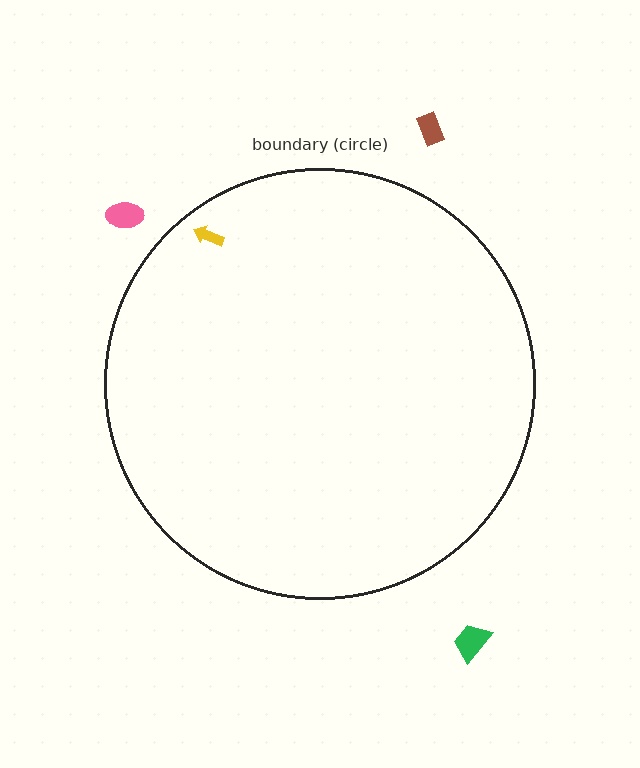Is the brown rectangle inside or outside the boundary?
Outside.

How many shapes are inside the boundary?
1 inside, 3 outside.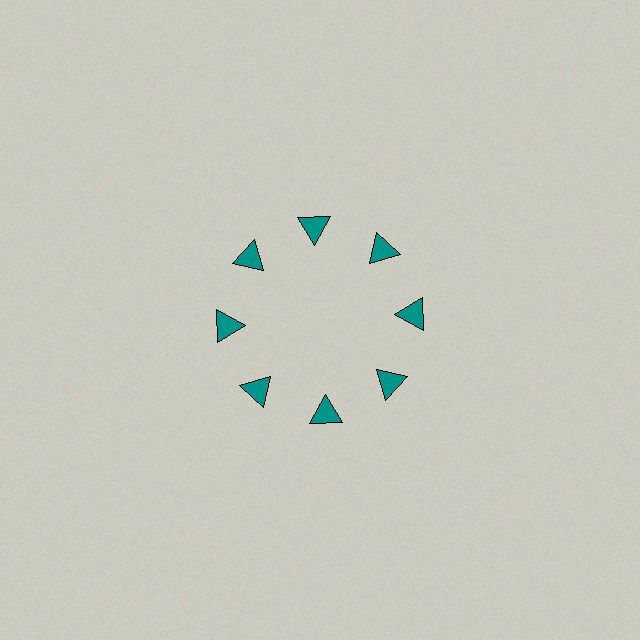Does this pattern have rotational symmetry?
Yes, this pattern has 8-fold rotational symmetry. It looks the same after rotating 45 degrees around the center.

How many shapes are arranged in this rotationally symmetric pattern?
There are 8 shapes, arranged in 8 groups of 1.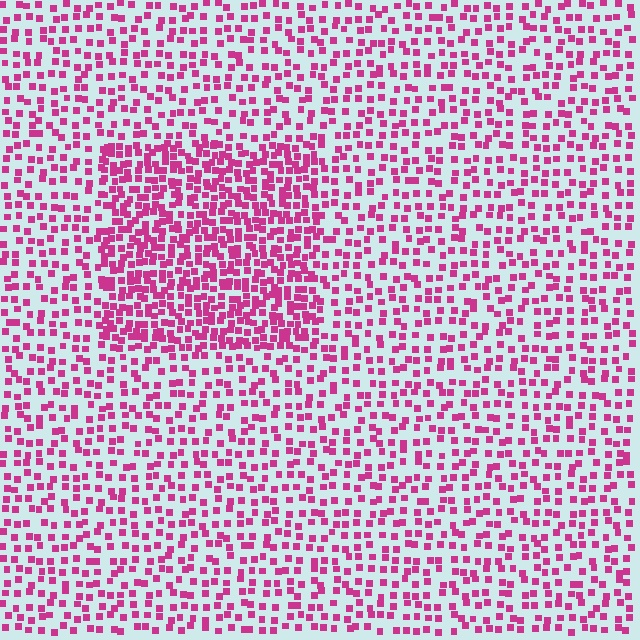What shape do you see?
I see a rectangle.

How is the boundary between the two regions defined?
The boundary is defined by a change in element density (approximately 2.0x ratio). All elements are the same color, size, and shape.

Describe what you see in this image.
The image contains small magenta elements arranged at two different densities. A rectangle-shaped region is visible where the elements are more densely packed than the surrounding area.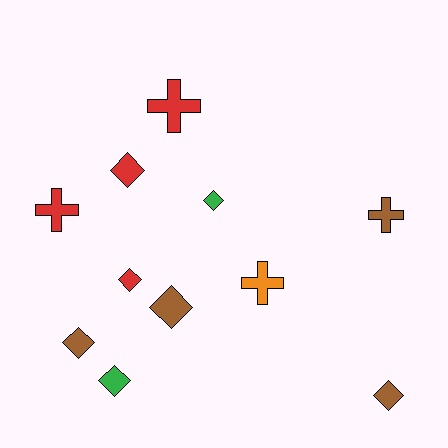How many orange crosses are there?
There is 1 orange cross.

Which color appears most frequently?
Brown, with 4 objects.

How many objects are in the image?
There are 11 objects.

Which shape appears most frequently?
Diamond, with 7 objects.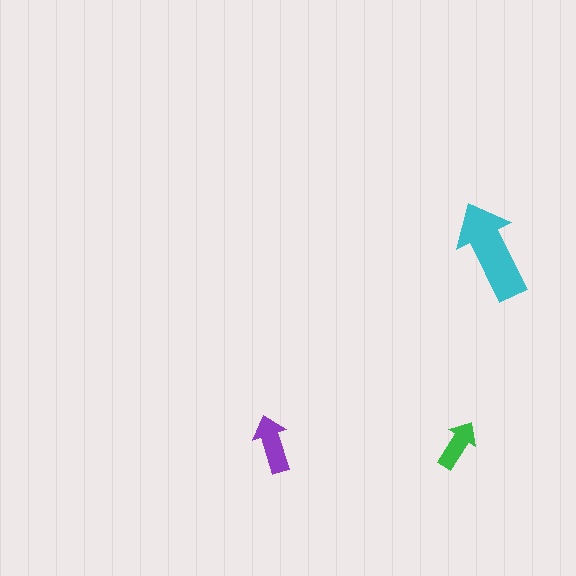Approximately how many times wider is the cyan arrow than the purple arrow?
About 1.5 times wider.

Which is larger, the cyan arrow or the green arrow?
The cyan one.